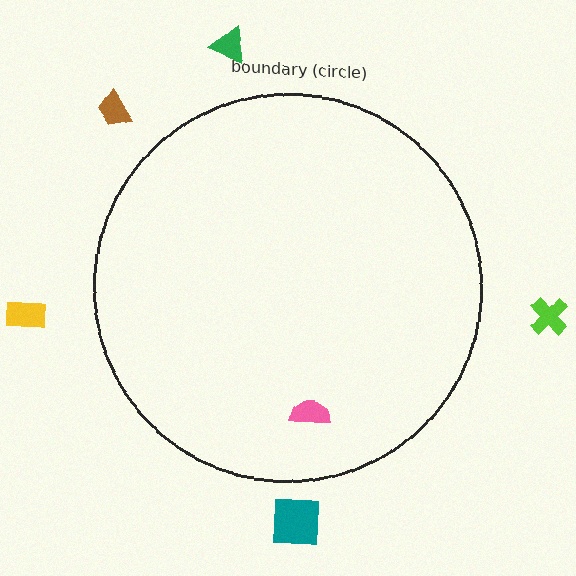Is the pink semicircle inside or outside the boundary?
Inside.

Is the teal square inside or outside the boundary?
Outside.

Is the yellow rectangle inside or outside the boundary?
Outside.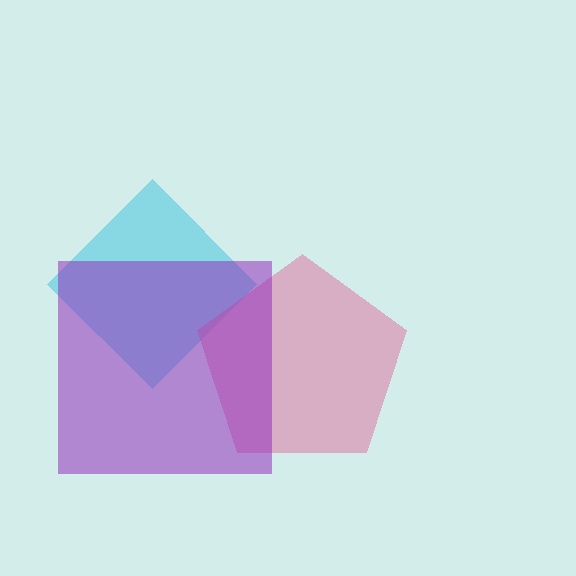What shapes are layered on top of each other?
The layered shapes are: a cyan diamond, a pink pentagon, a purple square.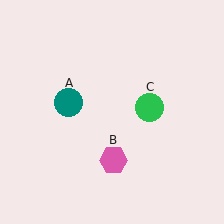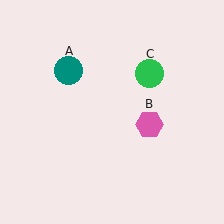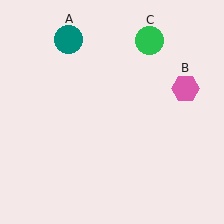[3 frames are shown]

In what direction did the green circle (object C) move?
The green circle (object C) moved up.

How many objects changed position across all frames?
3 objects changed position: teal circle (object A), pink hexagon (object B), green circle (object C).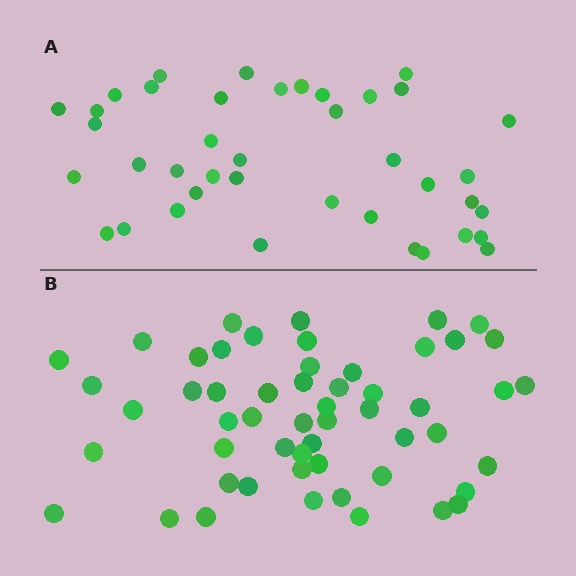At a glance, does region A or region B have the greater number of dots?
Region B (the bottom region) has more dots.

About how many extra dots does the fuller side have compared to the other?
Region B has approximately 15 more dots than region A.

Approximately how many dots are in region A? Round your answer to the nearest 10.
About 40 dots.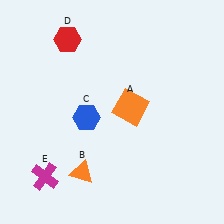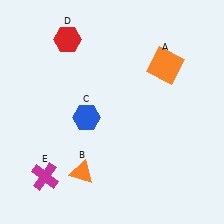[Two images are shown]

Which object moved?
The orange square (A) moved up.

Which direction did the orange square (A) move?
The orange square (A) moved up.